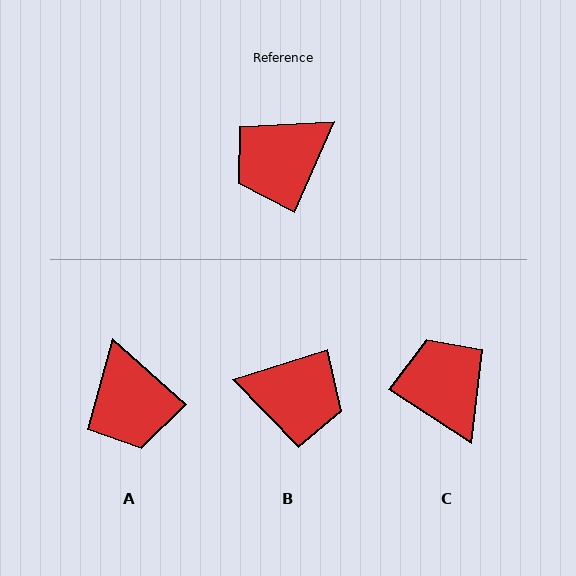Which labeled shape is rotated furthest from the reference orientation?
B, about 131 degrees away.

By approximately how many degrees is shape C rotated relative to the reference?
Approximately 100 degrees clockwise.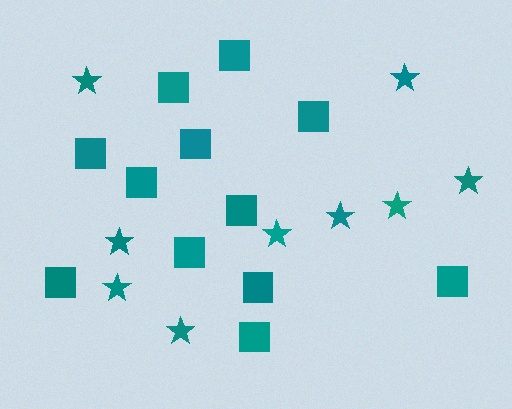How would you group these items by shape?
There are 2 groups: one group of squares (12) and one group of stars (9).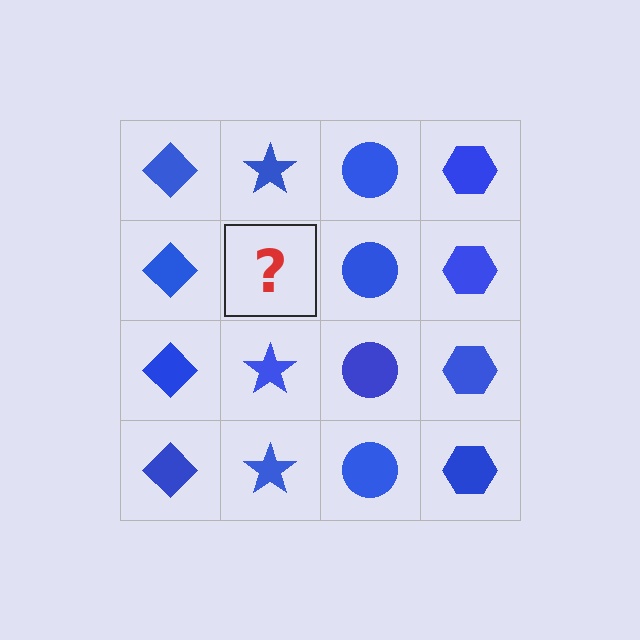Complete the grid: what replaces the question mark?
The question mark should be replaced with a blue star.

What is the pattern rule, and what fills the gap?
The rule is that each column has a consistent shape. The gap should be filled with a blue star.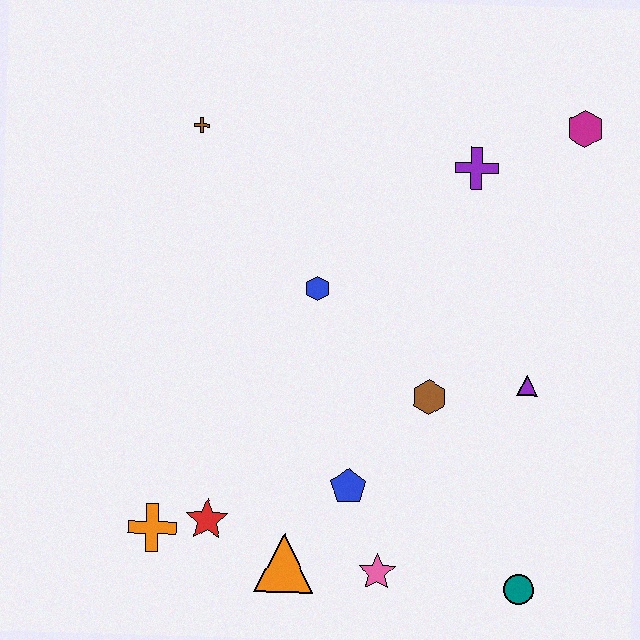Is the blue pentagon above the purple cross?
No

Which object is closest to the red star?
The orange cross is closest to the red star.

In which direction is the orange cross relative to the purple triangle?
The orange cross is to the left of the purple triangle.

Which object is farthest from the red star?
The magenta hexagon is farthest from the red star.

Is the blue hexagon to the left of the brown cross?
No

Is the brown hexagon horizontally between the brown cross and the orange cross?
No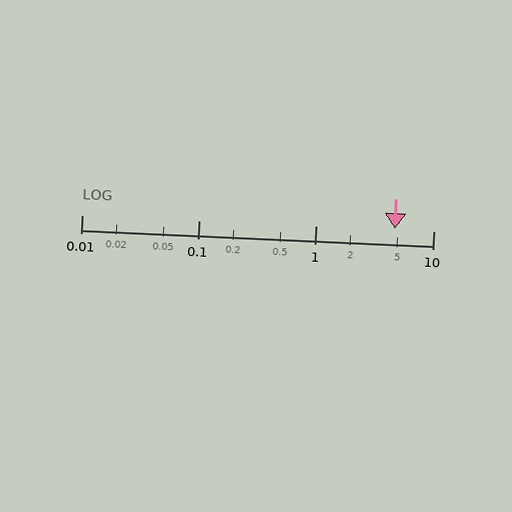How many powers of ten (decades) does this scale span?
The scale spans 3 decades, from 0.01 to 10.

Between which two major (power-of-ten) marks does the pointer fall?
The pointer is between 1 and 10.